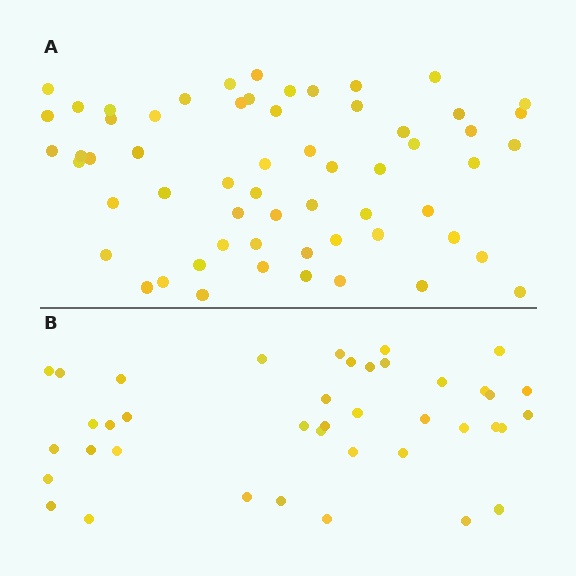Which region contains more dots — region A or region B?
Region A (the top region) has more dots.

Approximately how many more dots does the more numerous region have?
Region A has approximately 20 more dots than region B.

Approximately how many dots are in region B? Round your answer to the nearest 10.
About 40 dots.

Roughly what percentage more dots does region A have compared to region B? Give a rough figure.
About 50% more.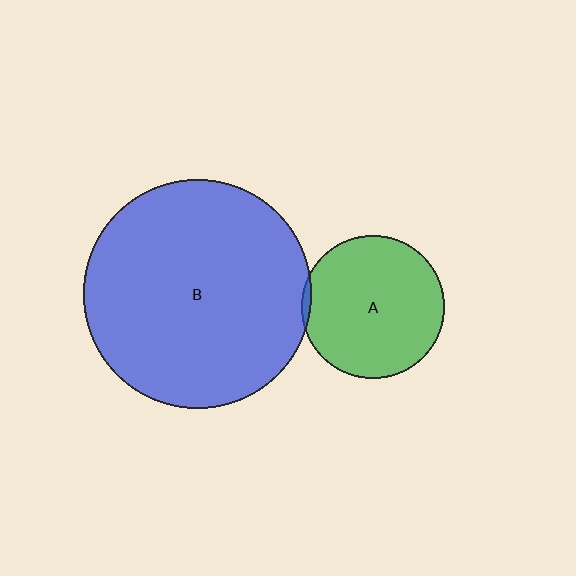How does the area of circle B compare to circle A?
Approximately 2.6 times.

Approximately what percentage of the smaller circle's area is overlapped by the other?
Approximately 5%.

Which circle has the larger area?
Circle B (blue).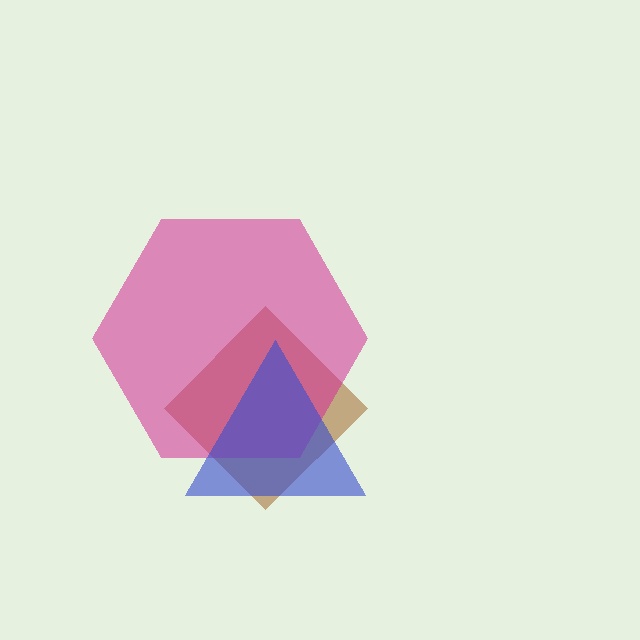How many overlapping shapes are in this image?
There are 3 overlapping shapes in the image.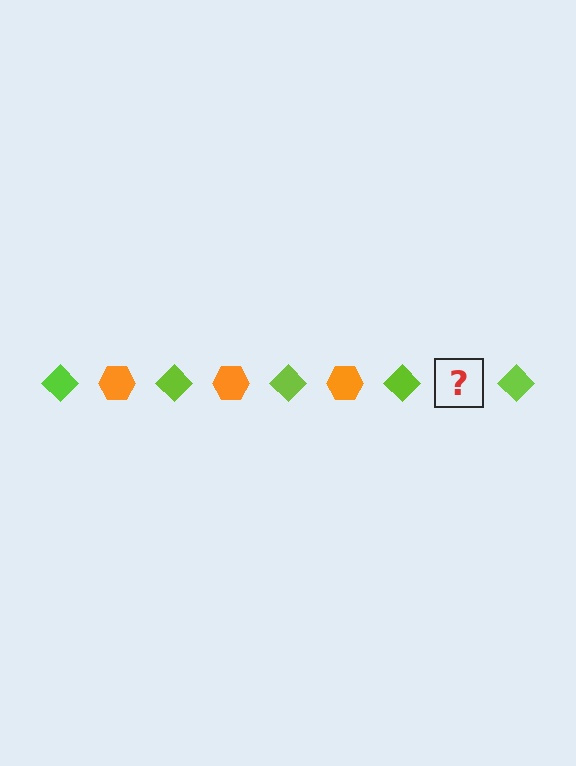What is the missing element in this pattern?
The missing element is an orange hexagon.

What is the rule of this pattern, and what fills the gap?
The rule is that the pattern alternates between lime diamond and orange hexagon. The gap should be filled with an orange hexagon.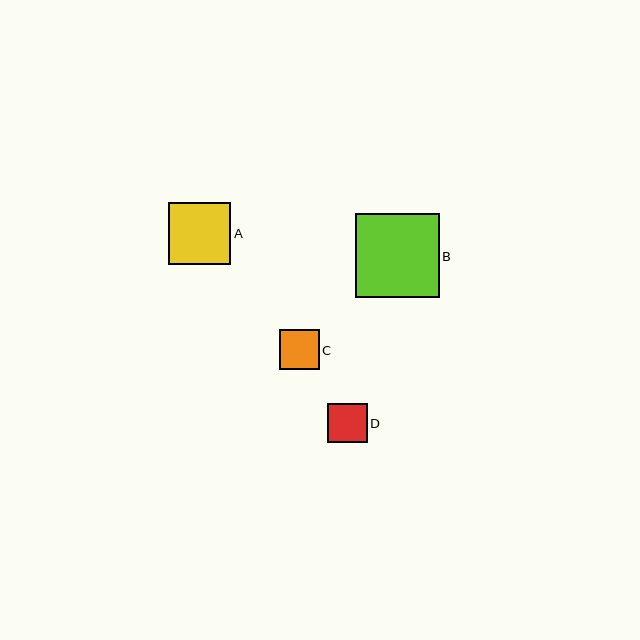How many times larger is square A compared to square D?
Square A is approximately 1.6 times the size of square D.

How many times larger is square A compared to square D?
Square A is approximately 1.6 times the size of square D.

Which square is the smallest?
Square C is the smallest with a size of approximately 39 pixels.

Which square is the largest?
Square B is the largest with a size of approximately 84 pixels.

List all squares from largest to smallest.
From largest to smallest: B, A, D, C.